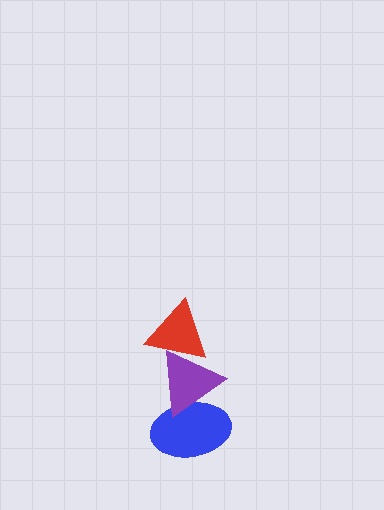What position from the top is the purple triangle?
The purple triangle is 2nd from the top.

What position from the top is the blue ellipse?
The blue ellipse is 3rd from the top.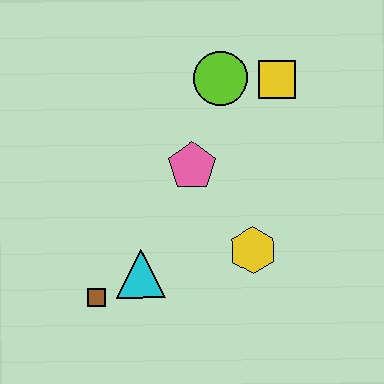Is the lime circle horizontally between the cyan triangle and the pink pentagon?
No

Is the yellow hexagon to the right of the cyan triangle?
Yes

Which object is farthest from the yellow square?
The brown square is farthest from the yellow square.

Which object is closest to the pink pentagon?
The lime circle is closest to the pink pentagon.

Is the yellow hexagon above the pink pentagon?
No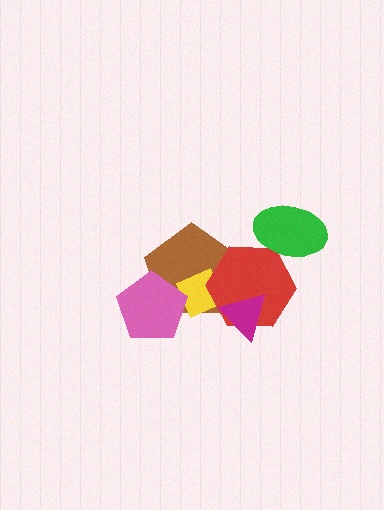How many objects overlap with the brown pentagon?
4 objects overlap with the brown pentagon.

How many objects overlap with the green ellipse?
1 object overlaps with the green ellipse.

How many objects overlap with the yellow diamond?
4 objects overlap with the yellow diamond.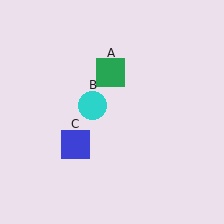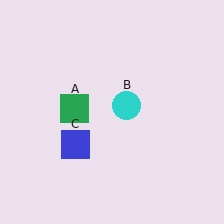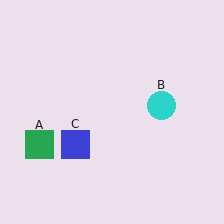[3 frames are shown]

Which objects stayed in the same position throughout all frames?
Blue square (object C) remained stationary.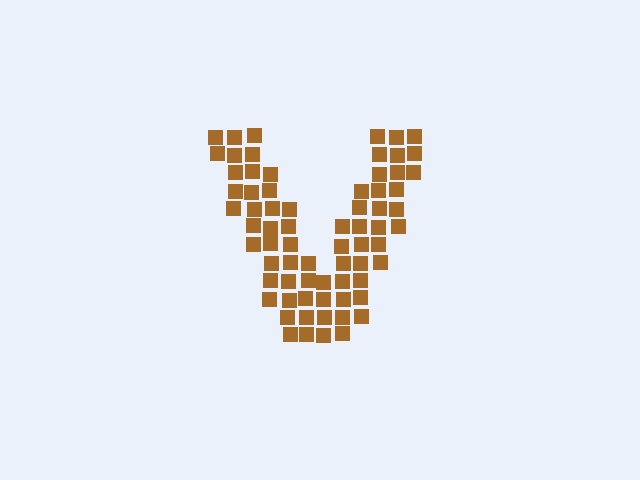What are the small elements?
The small elements are squares.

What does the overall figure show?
The overall figure shows the letter V.